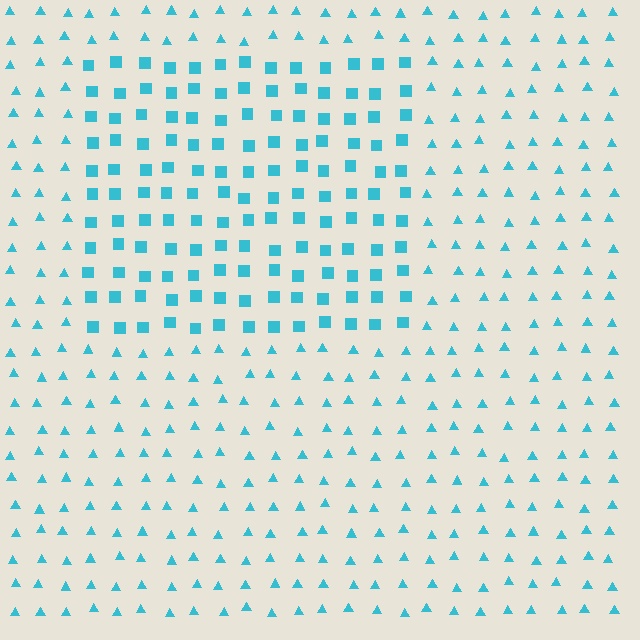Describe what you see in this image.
The image is filled with small cyan elements arranged in a uniform grid. A rectangle-shaped region contains squares, while the surrounding area contains triangles. The boundary is defined purely by the change in element shape.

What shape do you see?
I see a rectangle.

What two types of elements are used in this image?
The image uses squares inside the rectangle region and triangles outside it.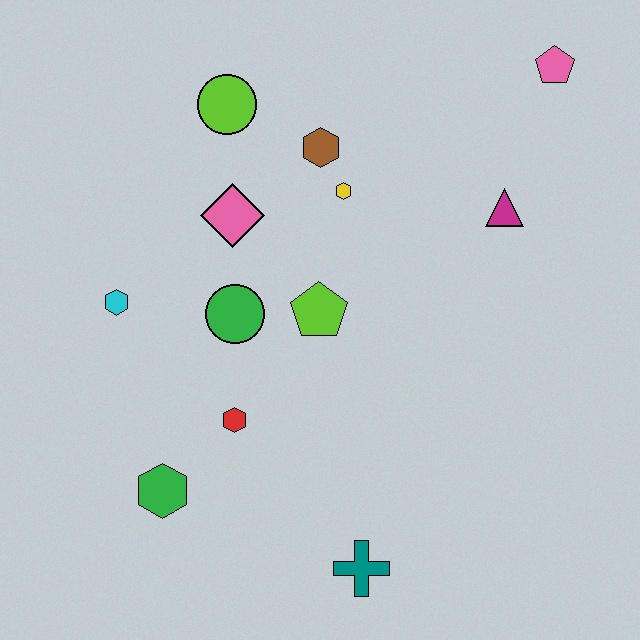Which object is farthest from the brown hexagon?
The teal cross is farthest from the brown hexagon.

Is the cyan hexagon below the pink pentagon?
Yes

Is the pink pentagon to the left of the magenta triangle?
No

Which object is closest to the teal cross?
The red hexagon is closest to the teal cross.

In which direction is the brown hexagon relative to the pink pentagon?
The brown hexagon is to the left of the pink pentagon.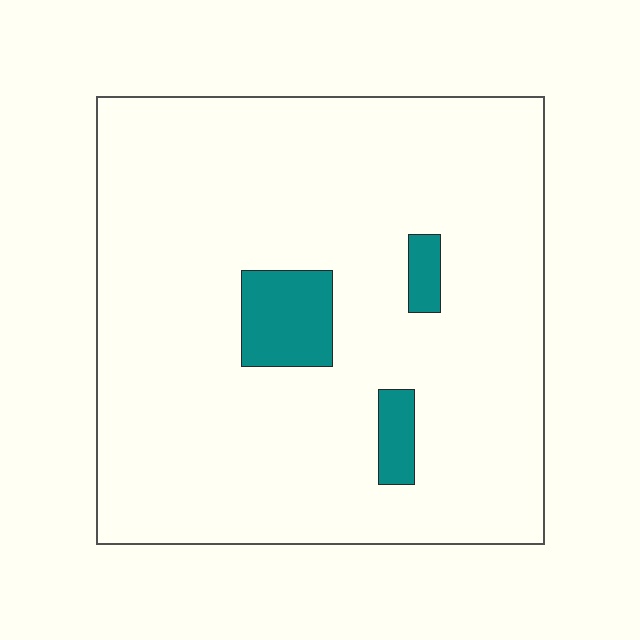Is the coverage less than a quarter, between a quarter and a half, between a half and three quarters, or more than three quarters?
Less than a quarter.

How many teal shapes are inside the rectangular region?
3.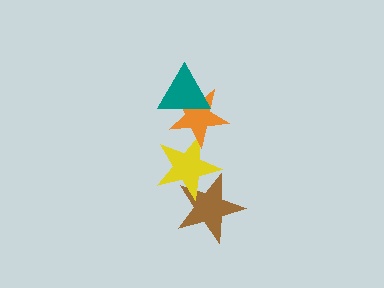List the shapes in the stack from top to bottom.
From top to bottom: the teal triangle, the orange star, the yellow star, the brown star.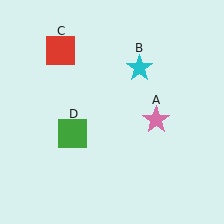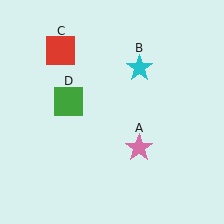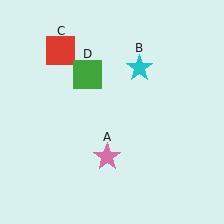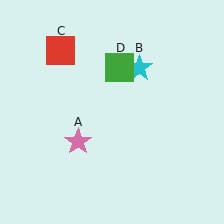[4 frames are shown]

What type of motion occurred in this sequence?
The pink star (object A), green square (object D) rotated clockwise around the center of the scene.